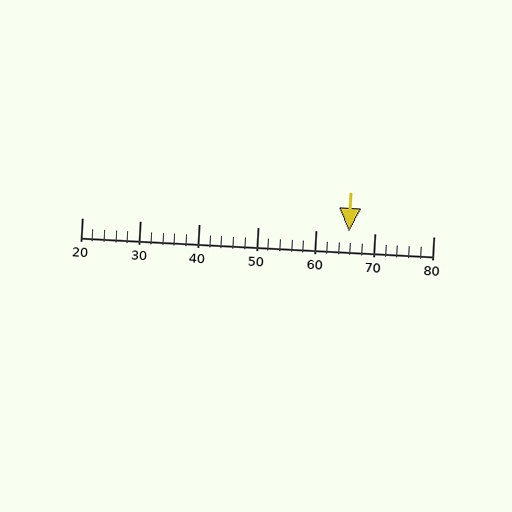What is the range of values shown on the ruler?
The ruler shows values from 20 to 80.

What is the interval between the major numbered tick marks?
The major tick marks are spaced 10 units apart.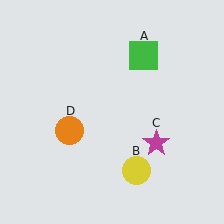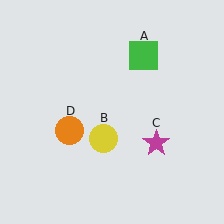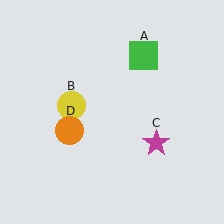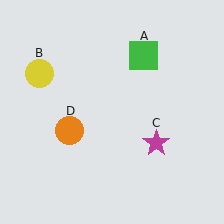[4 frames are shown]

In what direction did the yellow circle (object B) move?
The yellow circle (object B) moved up and to the left.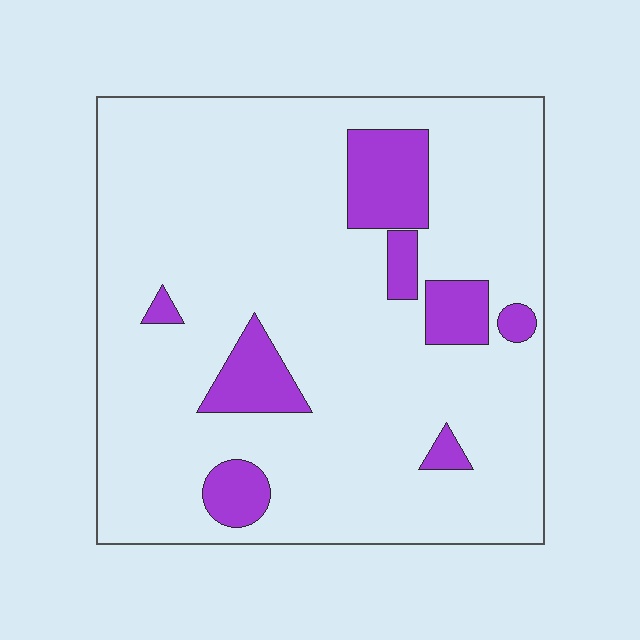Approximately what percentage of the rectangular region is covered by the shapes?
Approximately 15%.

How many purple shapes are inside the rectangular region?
8.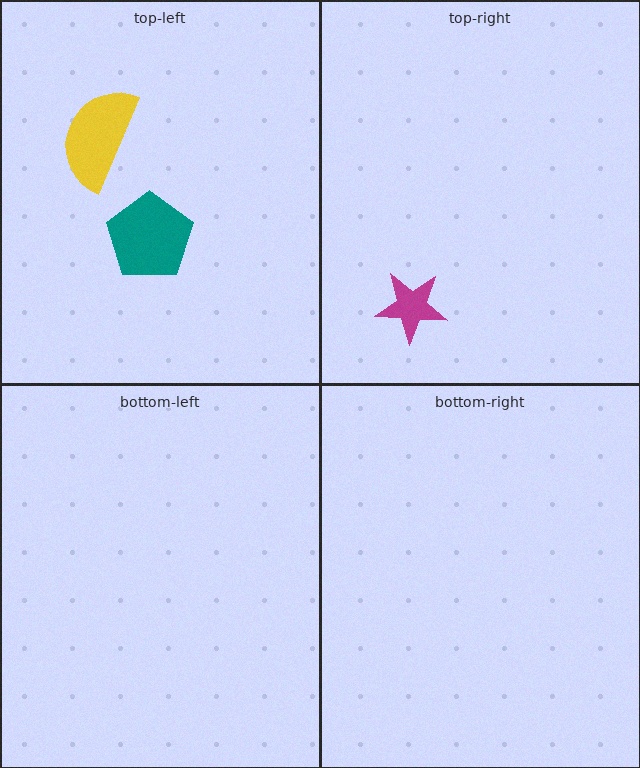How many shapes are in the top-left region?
2.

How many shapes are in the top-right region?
1.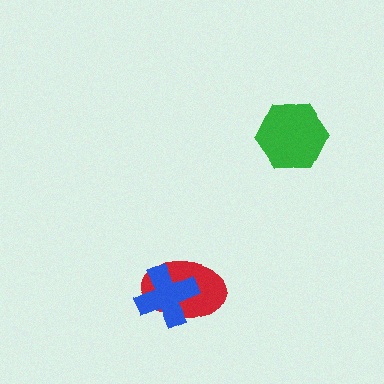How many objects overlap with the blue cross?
1 object overlaps with the blue cross.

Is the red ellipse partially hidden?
Yes, it is partially covered by another shape.